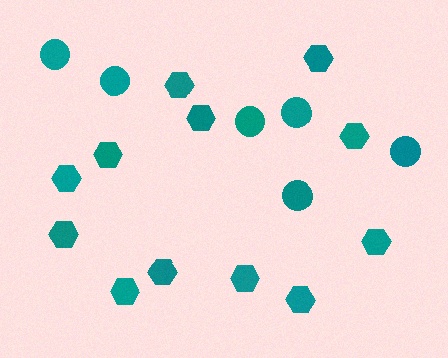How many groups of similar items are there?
There are 2 groups: one group of hexagons (12) and one group of circles (6).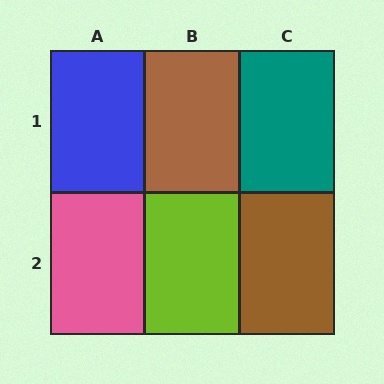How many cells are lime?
1 cell is lime.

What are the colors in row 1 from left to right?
Blue, brown, teal.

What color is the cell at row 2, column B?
Lime.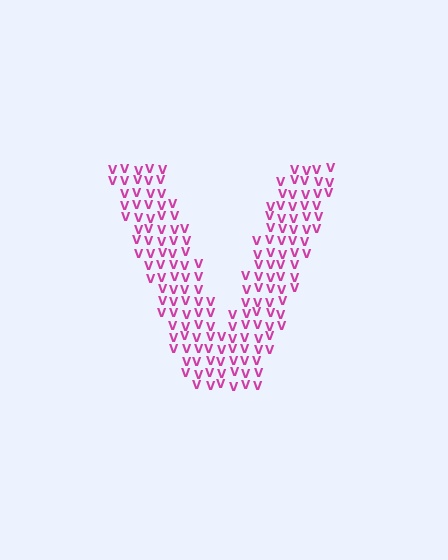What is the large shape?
The large shape is the letter V.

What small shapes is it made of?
It is made of small letter V's.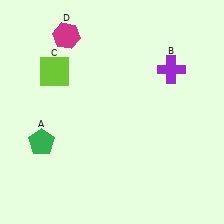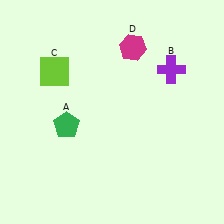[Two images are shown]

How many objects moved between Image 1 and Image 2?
2 objects moved between the two images.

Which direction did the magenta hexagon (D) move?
The magenta hexagon (D) moved right.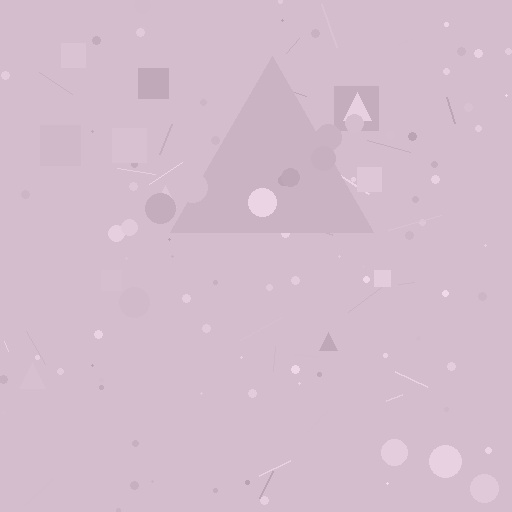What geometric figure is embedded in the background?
A triangle is embedded in the background.